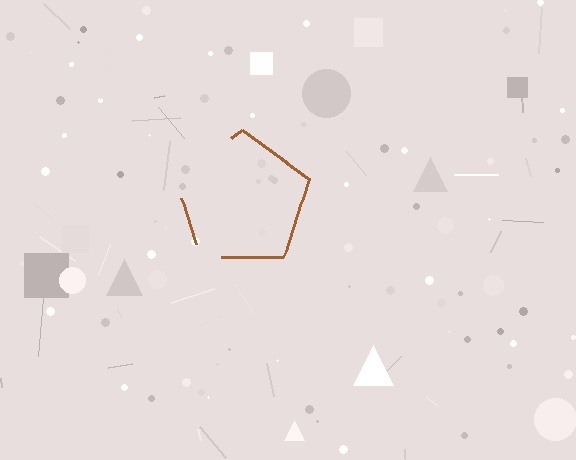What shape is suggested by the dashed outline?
The dashed outline suggests a pentagon.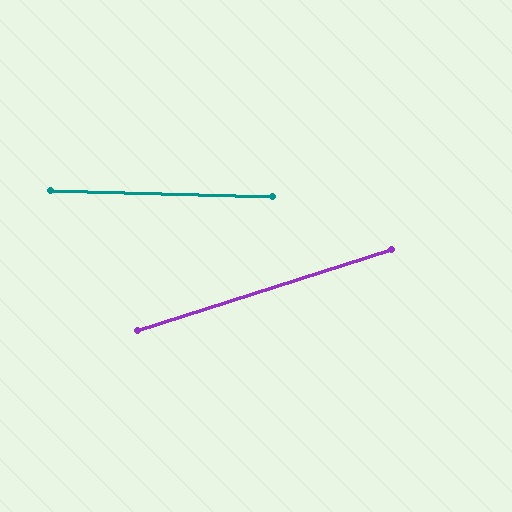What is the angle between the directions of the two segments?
Approximately 19 degrees.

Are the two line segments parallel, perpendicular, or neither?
Neither parallel nor perpendicular — they differ by about 19°.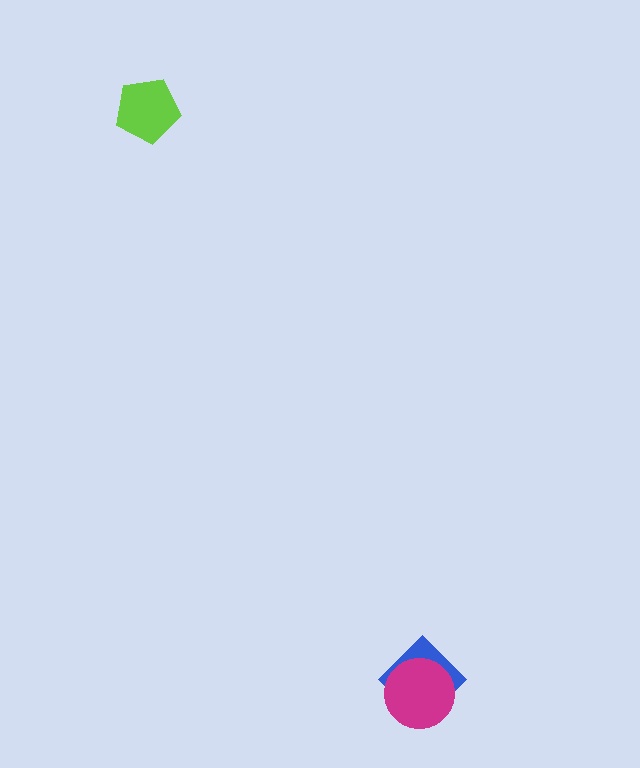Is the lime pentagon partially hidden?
No, no other shape covers it.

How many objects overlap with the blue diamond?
1 object overlaps with the blue diamond.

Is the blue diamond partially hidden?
Yes, it is partially covered by another shape.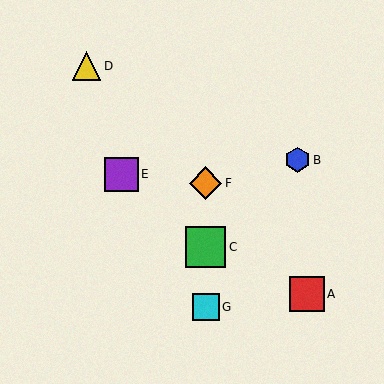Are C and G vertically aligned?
Yes, both are at x≈206.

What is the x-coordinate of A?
Object A is at x≈307.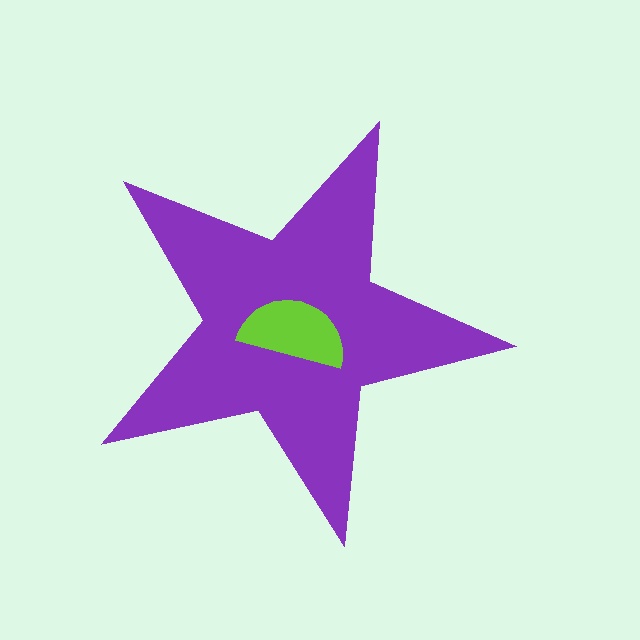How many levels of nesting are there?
2.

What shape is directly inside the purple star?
The lime semicircle.